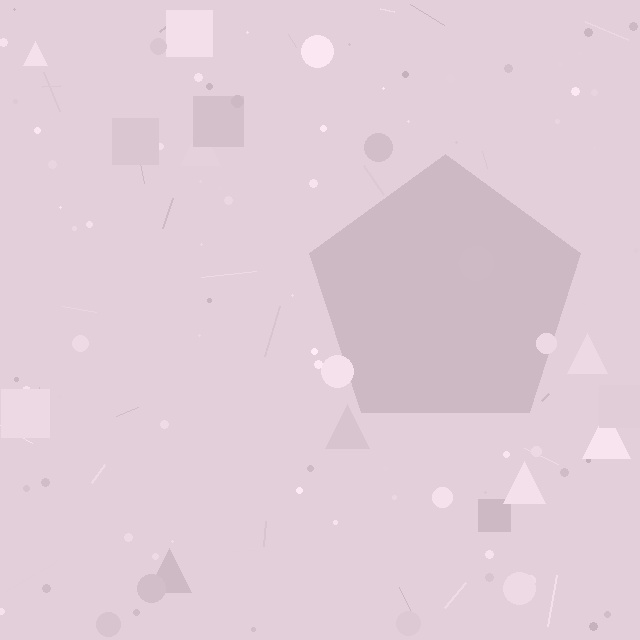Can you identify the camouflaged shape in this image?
The camouflaged shape is a pentagon.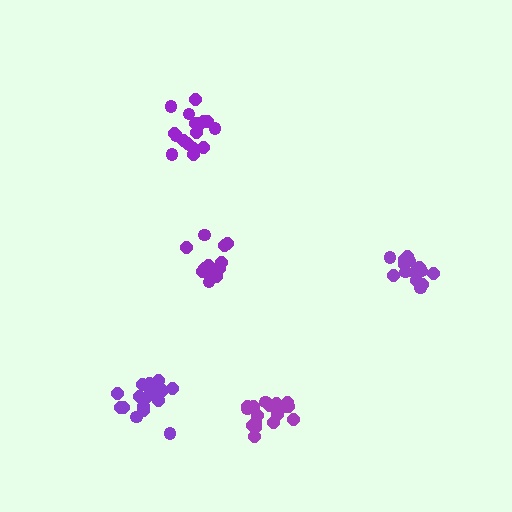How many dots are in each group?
Group 1: 17 dots, Group 2: 12 dots, Group 3: 14 dots, Group 4: 17 dots, Group 5: 17 dots (77 total).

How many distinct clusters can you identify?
There are 5 distinct clusters.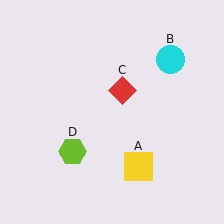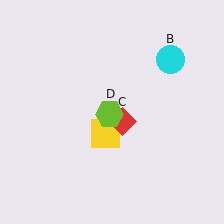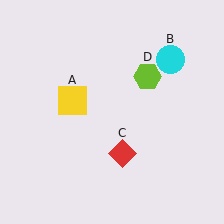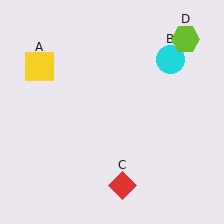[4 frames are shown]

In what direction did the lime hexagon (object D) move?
The lime hexagon (object D) moved up and to the right.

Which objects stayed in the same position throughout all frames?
Cyan circle (object B) remained stationary.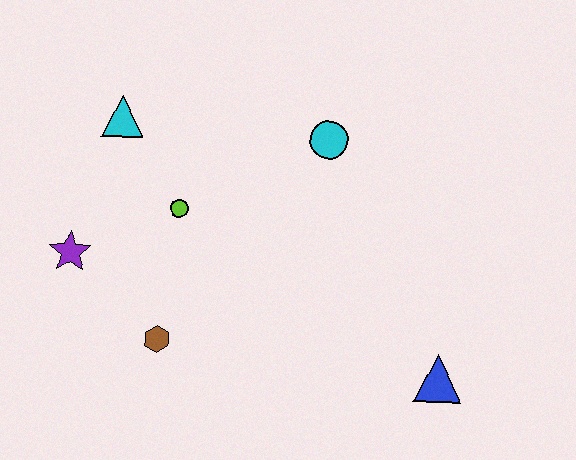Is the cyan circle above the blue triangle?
Yes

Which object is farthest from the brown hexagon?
The blue triangle is farthest from the brown hexagon.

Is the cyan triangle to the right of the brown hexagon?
No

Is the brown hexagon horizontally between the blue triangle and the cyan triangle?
Yes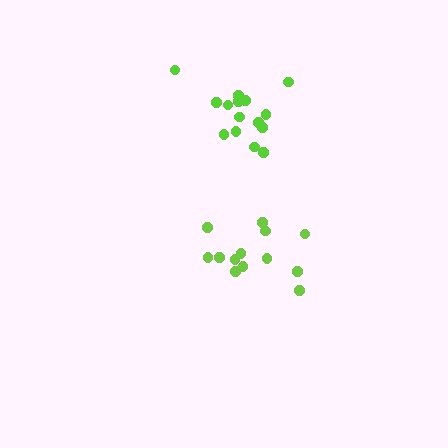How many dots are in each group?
Group 1: 15 dots, Group 2: 13 dots (28 total).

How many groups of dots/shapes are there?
There are 2 groups.